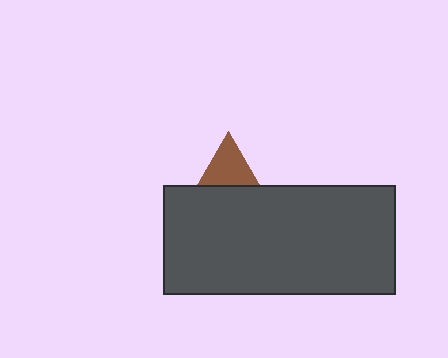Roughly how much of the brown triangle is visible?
A small part of it is visible (roughly 31%).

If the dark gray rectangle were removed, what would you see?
You would see the complete brown triangle.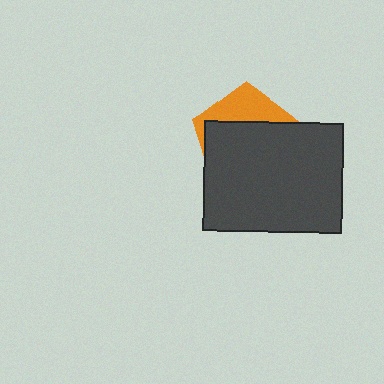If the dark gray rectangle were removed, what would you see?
You would see the complete orange pentagon.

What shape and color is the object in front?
The object in front is a dark gray rectangle.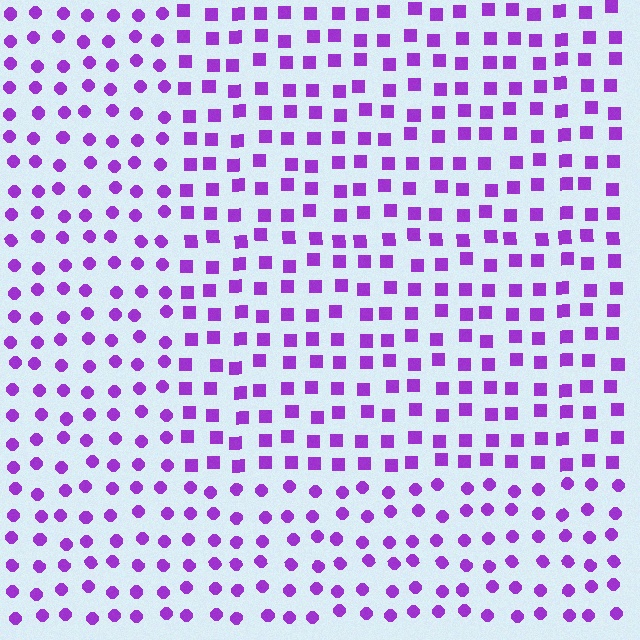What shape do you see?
I see a rectangle.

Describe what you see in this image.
The image is filled with small purple elements arranged in a uniform grid. A rectangle-shaped region contains squares, while the surrounding area contains circles. The boundary is defined purely by the change in element shape.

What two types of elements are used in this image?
The image uses squares inside the rectangle region and circles outside it.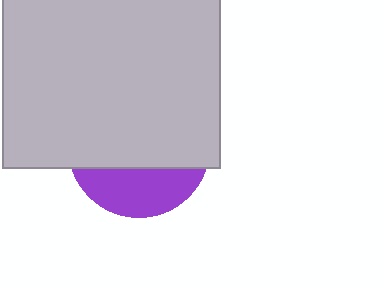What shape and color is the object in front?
The object in front is a light gray square.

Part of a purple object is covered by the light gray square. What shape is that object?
It is a circle.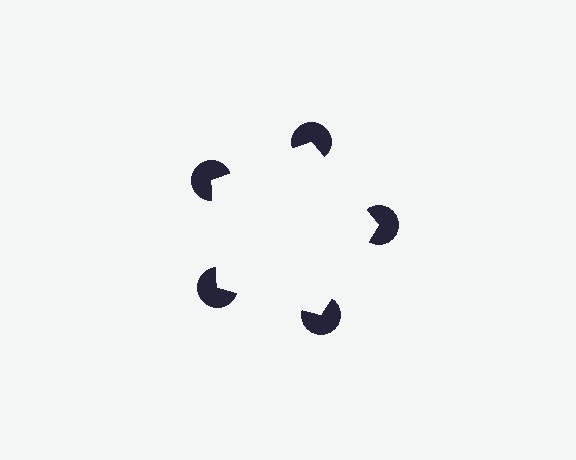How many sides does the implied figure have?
5 sides.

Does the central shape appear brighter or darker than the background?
It typically appears slightly brighter than the background, even though no actual brightness change is drawn.